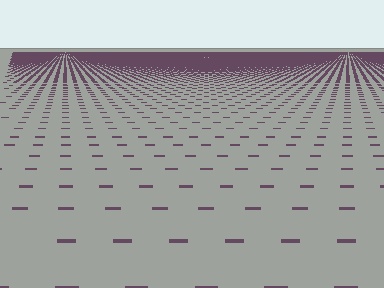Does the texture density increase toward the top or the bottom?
Density increases toward the top.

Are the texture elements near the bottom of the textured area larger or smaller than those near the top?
Larger. Near the bottom, elements are closer to the viewer and appear at a bigger on-screen size.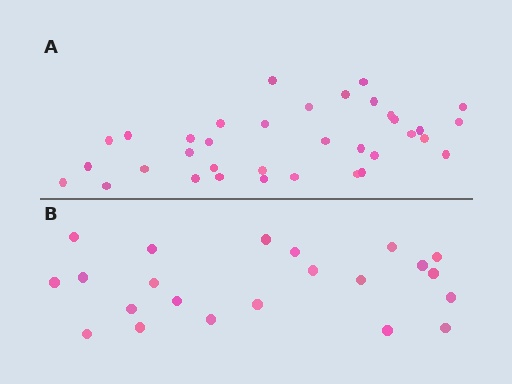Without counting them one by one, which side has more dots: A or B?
Region A (the top region) has more dots.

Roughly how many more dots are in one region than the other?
Region A has approximately 15 more dots than region B.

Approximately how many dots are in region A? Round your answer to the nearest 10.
About 40 dots. (The exact count is 35, which rounds to 40.)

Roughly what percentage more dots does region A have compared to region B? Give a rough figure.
About 60% more.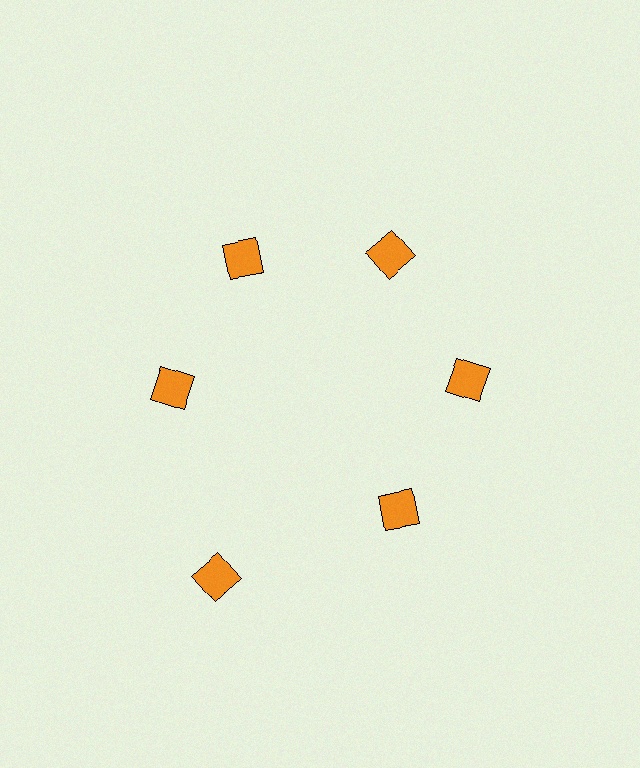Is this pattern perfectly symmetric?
No. The 6 orange squares are arranged in a ring, but one element near the 7 o'clock position is pushed outward from the center, breaking the 6-fold rotational symmetry.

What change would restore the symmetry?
The symmetry would be restored by moving it inward, back onto the ring so that all 6 squares sit at equal angles and equal distance from the center.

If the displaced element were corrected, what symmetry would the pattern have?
It would have 6-fold rotational symmetry — the pattern would map onto itself every 60 degrees.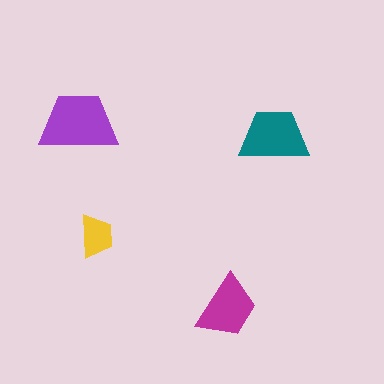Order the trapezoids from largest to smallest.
the purple one, the teal one, the magenta one, the yellow one.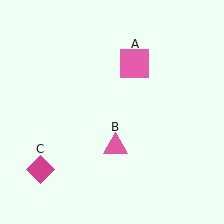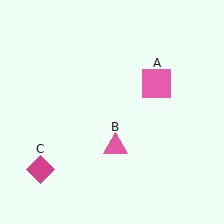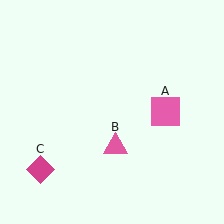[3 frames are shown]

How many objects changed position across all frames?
1 object changed position: pink square (object A).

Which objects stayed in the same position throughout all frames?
Pink triangle (object B) and magenta diamond (object C) remained stationary.